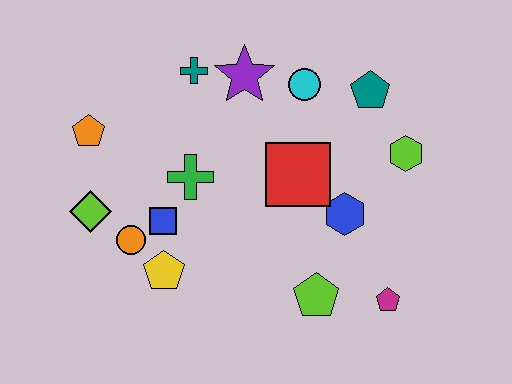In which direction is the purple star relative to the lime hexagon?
The purple star is to the left of the lime hexagon.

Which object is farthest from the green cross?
The magenta pentagon is farthest from the green cross.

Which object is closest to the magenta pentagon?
The lime pentagon is closest to the magenta pentagon.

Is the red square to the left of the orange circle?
No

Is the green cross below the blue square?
No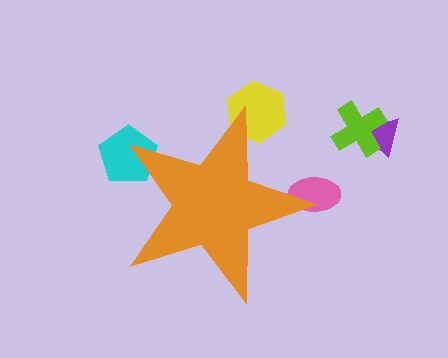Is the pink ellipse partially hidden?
Yes, the pink ellipse is partially hidden behind the orange star.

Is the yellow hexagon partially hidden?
Yes, the yellow hexagon is partially hidden behind the orange star.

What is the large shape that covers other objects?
An orange star.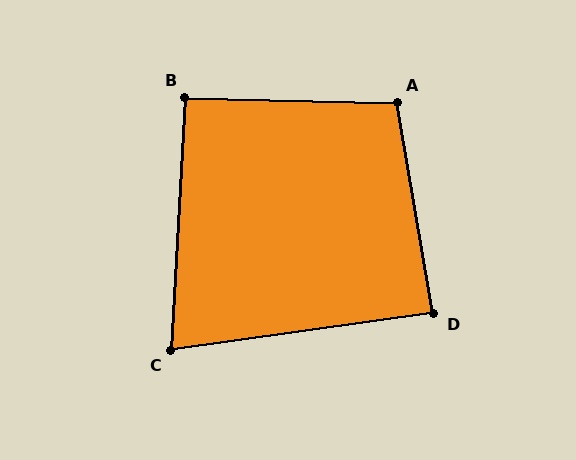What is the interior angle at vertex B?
Approximately 92 degrees (approximately right).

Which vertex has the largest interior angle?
A, at approximately 101 degrees.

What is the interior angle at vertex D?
Approximately 88 degrees (approximately right).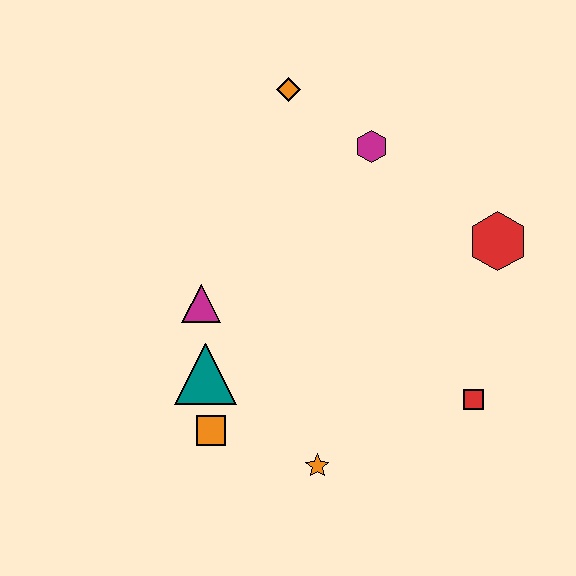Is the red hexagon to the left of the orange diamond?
No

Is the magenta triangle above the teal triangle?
Yes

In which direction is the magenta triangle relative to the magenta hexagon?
The magenta triangle is to the left of the magenta hexagon.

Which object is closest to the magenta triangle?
The teal triangle is closest to the magenta triangle.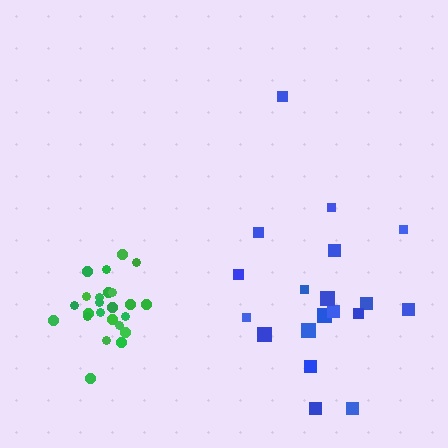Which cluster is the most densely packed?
Green.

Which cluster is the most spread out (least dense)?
Blue.